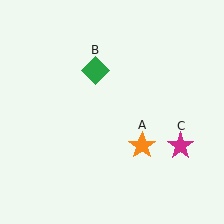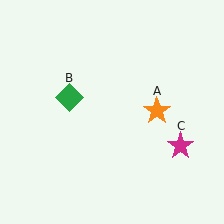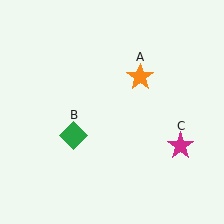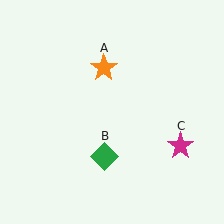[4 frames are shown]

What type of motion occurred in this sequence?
The orange star (object A), green diamond (object B) rotated counterclockwise around the center of the scene.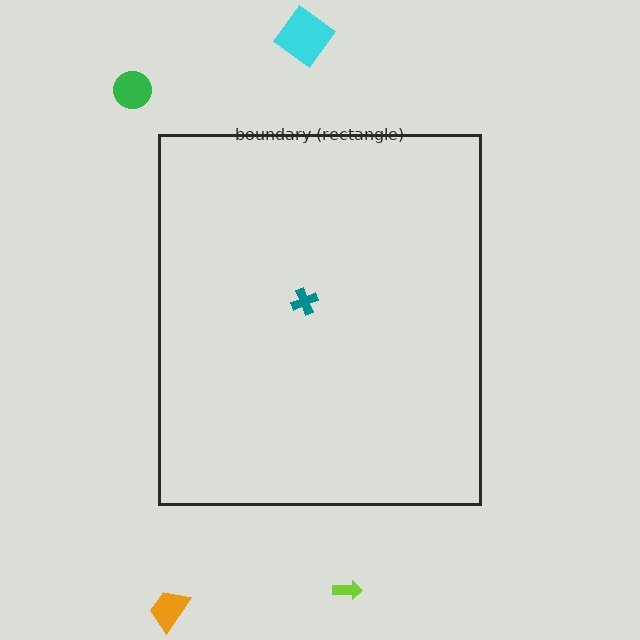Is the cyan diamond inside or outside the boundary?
Outside.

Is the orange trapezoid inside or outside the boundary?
Outside.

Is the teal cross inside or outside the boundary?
Inside.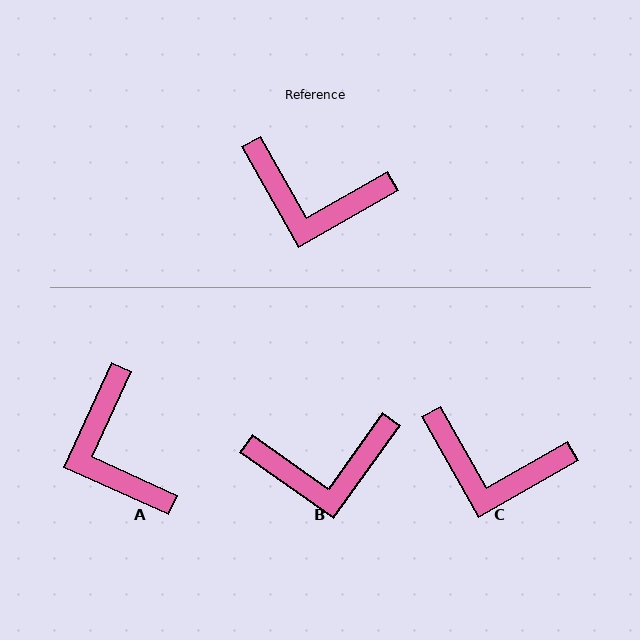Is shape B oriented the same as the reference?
No, it is off by about 25 degrees.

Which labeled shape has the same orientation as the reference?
C.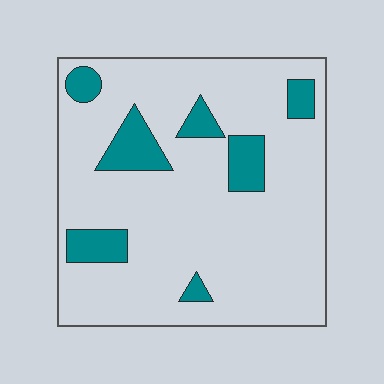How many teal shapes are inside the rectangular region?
7.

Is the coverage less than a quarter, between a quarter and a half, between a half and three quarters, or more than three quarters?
Less than a quarter.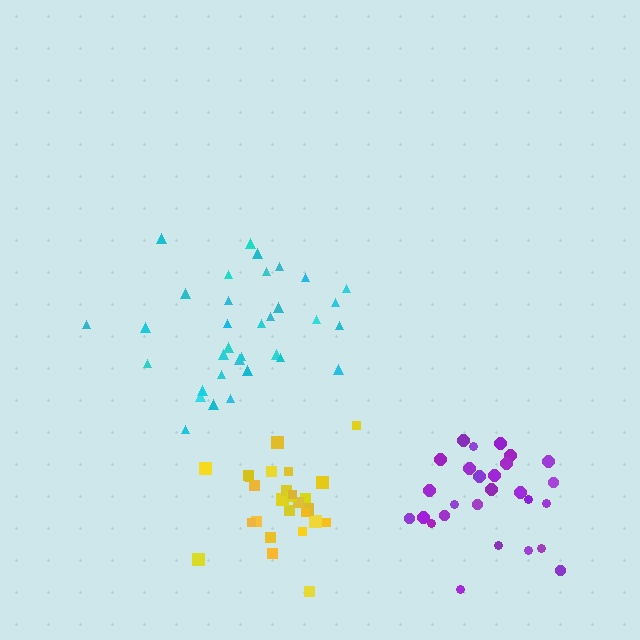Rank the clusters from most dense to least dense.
yellow, purple, cyan.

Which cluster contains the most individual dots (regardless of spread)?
Cyan (34).